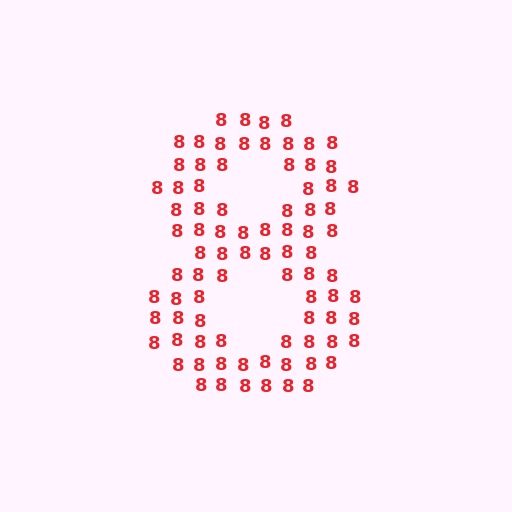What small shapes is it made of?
It is made of small digit 8's.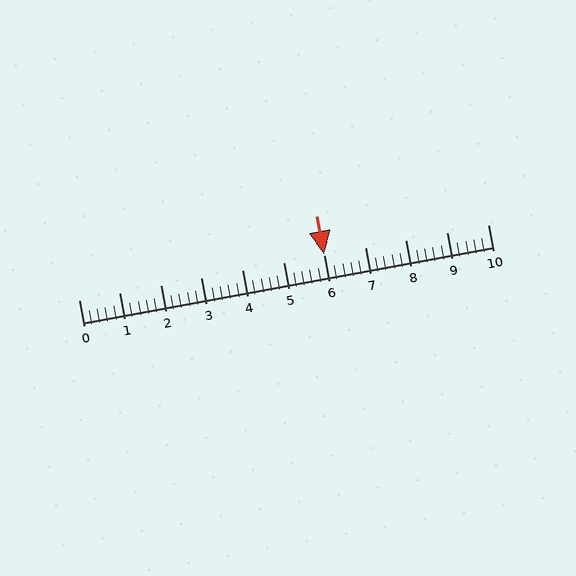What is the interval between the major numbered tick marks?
The major tick marks are spaced 1 units apart.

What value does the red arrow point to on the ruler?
The red arrow points to approximately 6.0.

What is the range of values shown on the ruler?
The ruler shows values from 0 to 10.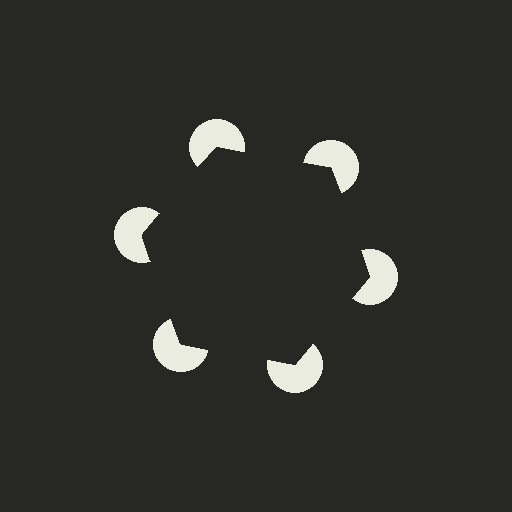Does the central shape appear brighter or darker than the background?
It typically appears slightly darker than the background, even though no actual brightness change is drawn.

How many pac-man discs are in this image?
There are 6 — one at each vertex of the illusory hexagon.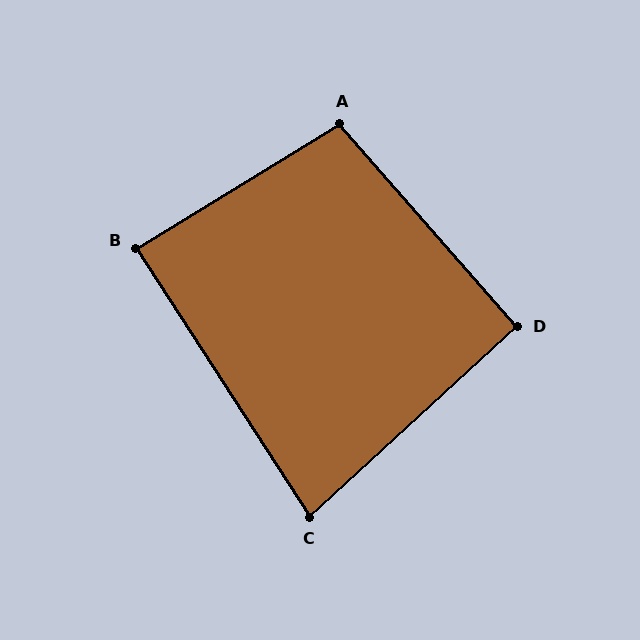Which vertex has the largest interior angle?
A, at approximately 100 degrees.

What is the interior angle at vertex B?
Approximately 89 degrees (approximately right).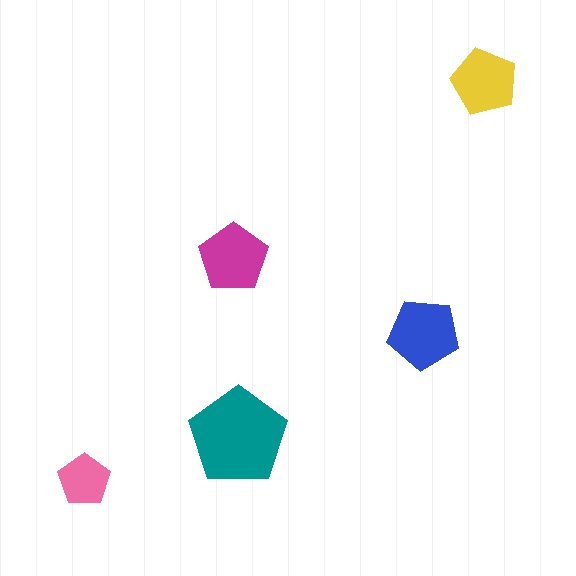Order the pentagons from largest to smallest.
the teal one, the blue one, the magenta one, the yellow one, the pink one.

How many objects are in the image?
There are 5 objects in the image.